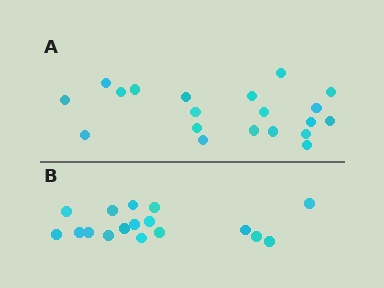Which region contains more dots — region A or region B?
Region A (the top region) has more dots.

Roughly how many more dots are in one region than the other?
Region A has just a few more — roughly 2 or 3 more dots than region B.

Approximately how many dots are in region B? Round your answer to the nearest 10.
About 20 dots. (The exact count is 17, which rounds to 20.)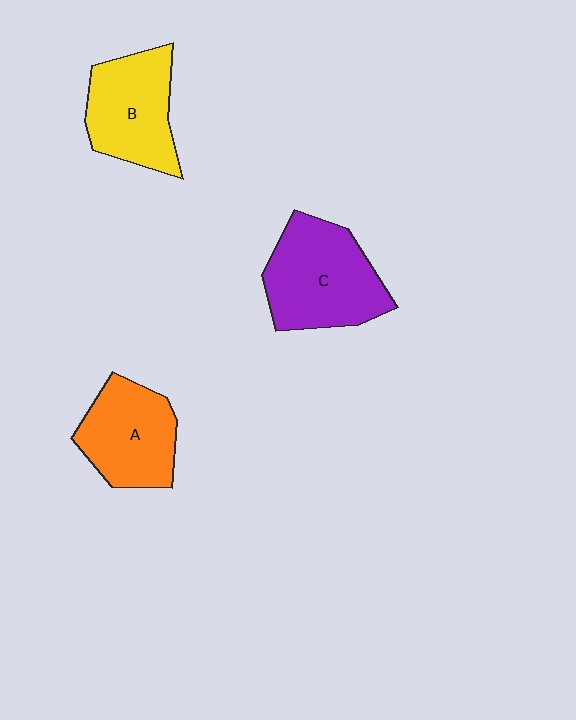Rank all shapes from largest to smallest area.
From largest to smallest: C (purple), B (yellow), A (orange).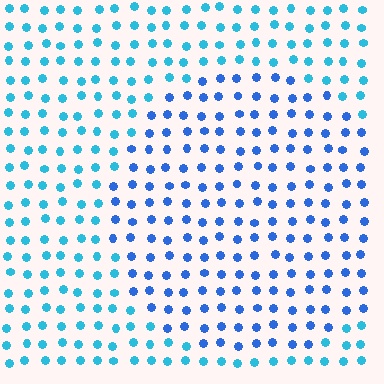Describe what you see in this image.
The image is filled with small cyan elements in a uniform arrangement. A circle-shaped region is visible where the elements are tinted to a slightly different hue, forming a subtle color boundary.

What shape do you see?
I see a circle.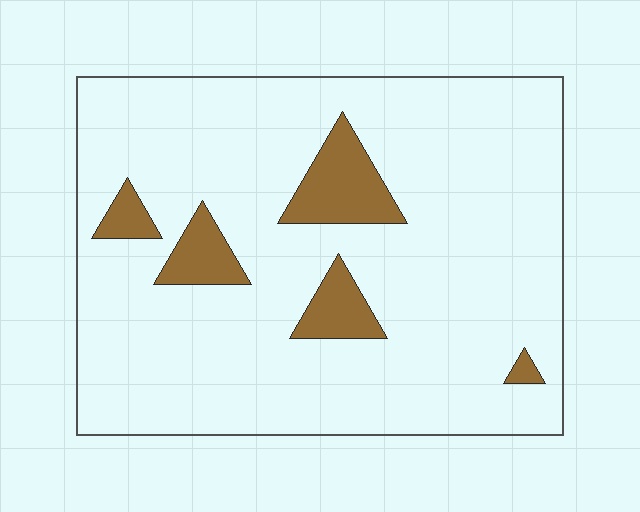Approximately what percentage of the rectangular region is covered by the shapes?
Approximately 10%.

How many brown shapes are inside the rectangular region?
5.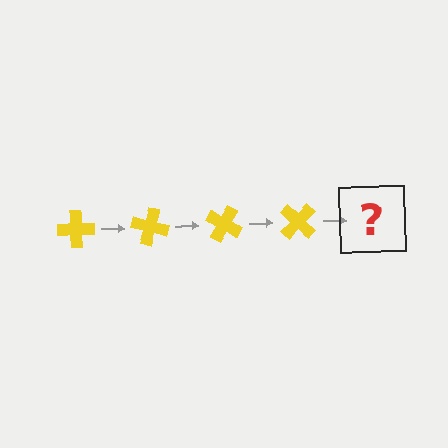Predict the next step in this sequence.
The next step is a yellow cross rotated 60 degrees.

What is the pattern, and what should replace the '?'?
The pattern is that the cross rotates 15 degrees each step. The '?' should be a yellow cross rotated 60 degrees.